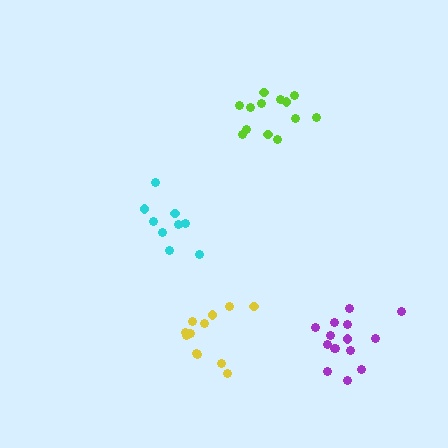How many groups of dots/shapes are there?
There are 4 groups.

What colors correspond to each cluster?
The clusters are colored: yellow, purple, cyan, lime.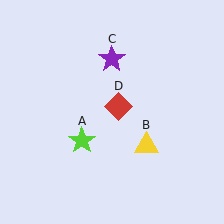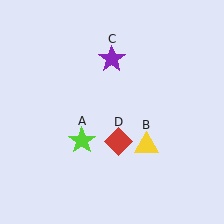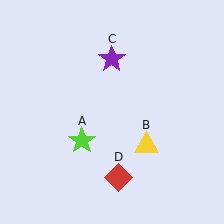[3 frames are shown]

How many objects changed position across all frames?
1 object changed position: red diamond (object D).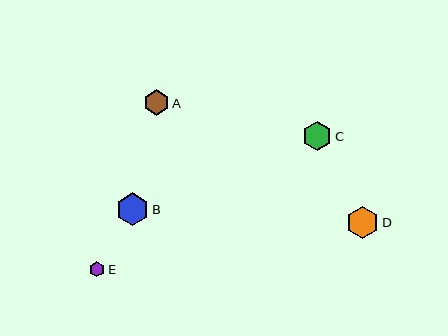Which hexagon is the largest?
Hexagon B is the largest with a size of approximately 32 pixels.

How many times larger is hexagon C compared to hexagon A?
Hexagon C is approximately 1.2 times the size of hexagon A.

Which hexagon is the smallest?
Hexagon E is the smallest with a size of approximately 15 pixels.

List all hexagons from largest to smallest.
From largest to smallest: B, D, C, A, E.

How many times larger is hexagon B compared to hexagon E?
Hexagon B is approximately 2.1 times the size of hexagon E.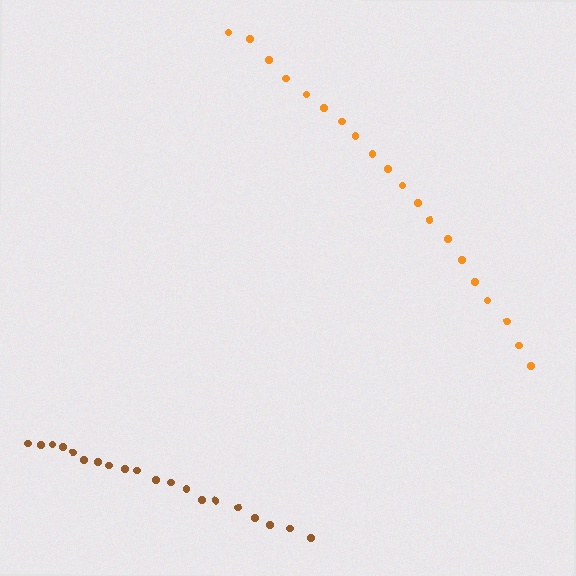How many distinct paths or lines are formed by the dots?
There are 2 distinct paths.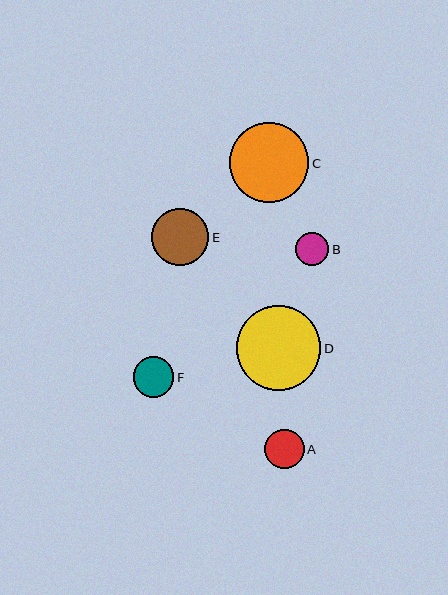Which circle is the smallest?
Circle B is the smallest with a size of approximately 33 pixels.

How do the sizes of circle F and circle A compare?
Circle F and circle A are approximately the same size.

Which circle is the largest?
Circle D is the largest with a size of approximately 85 pixels.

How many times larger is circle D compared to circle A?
Circle D is approximately 2.2 times the size of circle A.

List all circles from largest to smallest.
From largest to smallest: D, C, E, F, A, B.